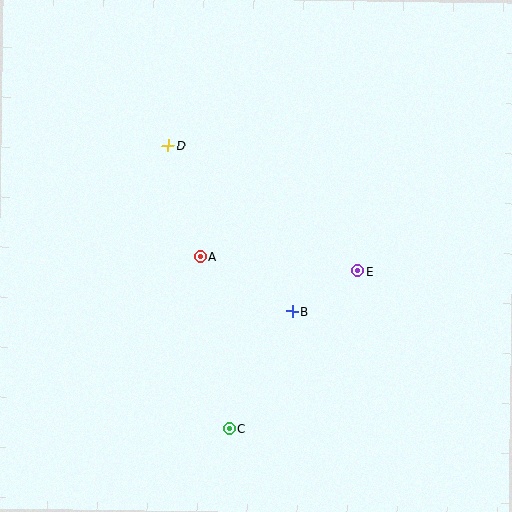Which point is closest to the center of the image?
Point A at (200, 257) is closest to the center.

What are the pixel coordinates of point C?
Point C is at (229, 428).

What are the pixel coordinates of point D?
Point D is at (168, 145).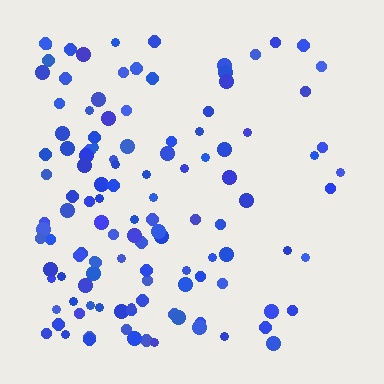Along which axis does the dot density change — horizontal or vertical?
Horizontal.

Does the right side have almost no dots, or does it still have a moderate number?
Still a moderate number, just noticeably fewer than the left.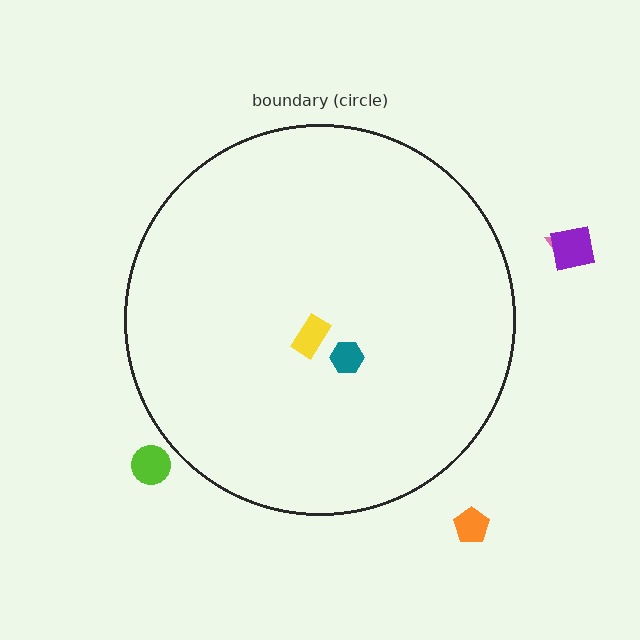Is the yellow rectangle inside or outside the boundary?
Inside.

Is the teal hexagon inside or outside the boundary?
Inside.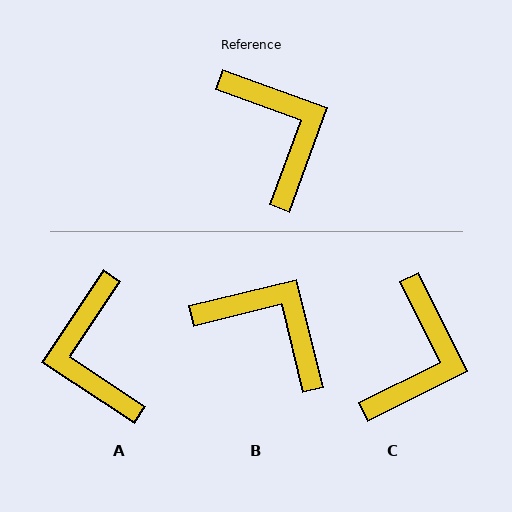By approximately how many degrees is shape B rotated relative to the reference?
Approximately 34 degrees counter-clockwise.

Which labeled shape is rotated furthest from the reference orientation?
A, about 167 degrees away.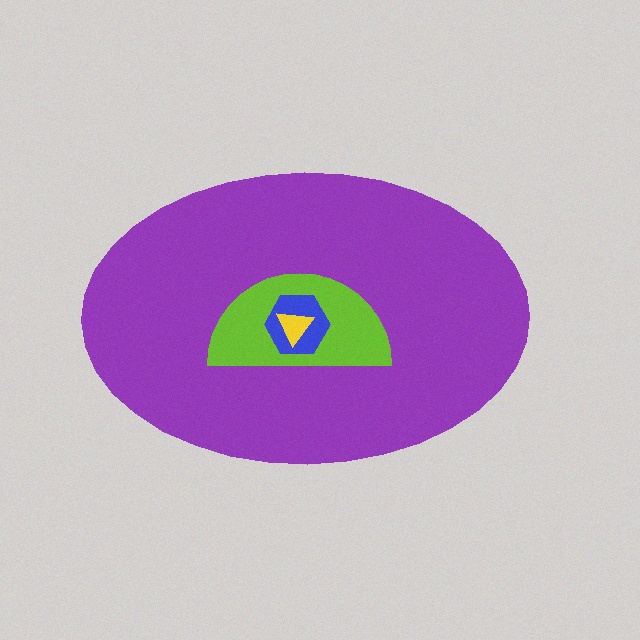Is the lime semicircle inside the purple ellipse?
Yes.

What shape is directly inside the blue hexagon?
The yellow triangle.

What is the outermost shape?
The purple ellipse.